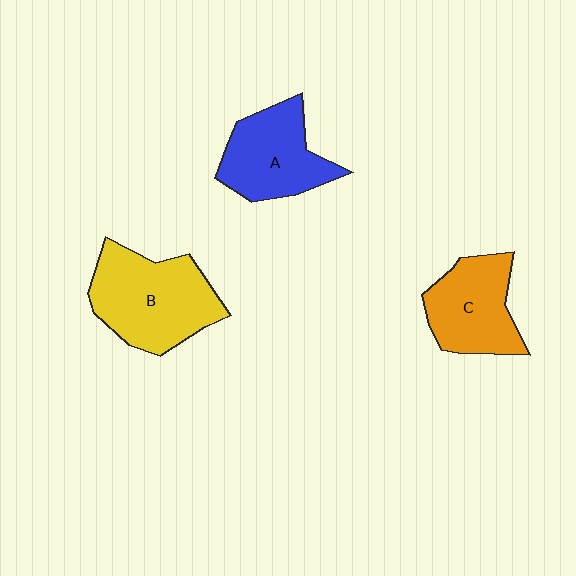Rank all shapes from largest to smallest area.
From largest to smallest: B (yellow), A (blue), C (orange).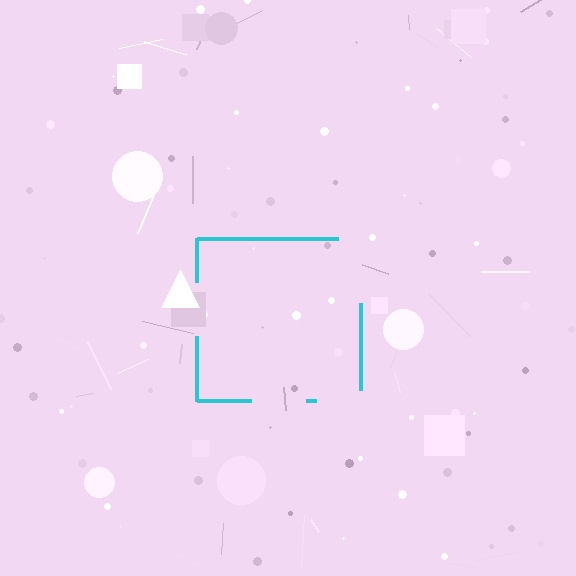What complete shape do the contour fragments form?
The contour fragments form a square.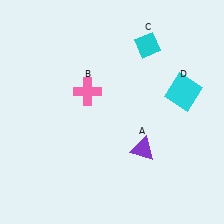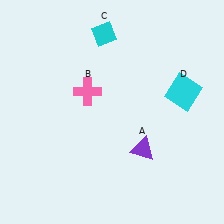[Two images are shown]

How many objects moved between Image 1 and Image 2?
1 object moved between the two images.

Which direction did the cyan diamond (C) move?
The cyan diamond (C) moved left.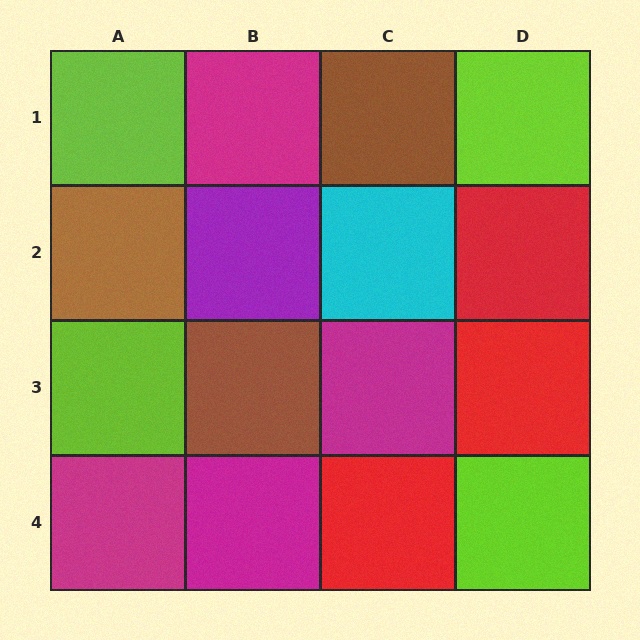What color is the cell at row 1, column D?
Lime.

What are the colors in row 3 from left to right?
Lime, brown, magenta, red.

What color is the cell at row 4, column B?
Magenta.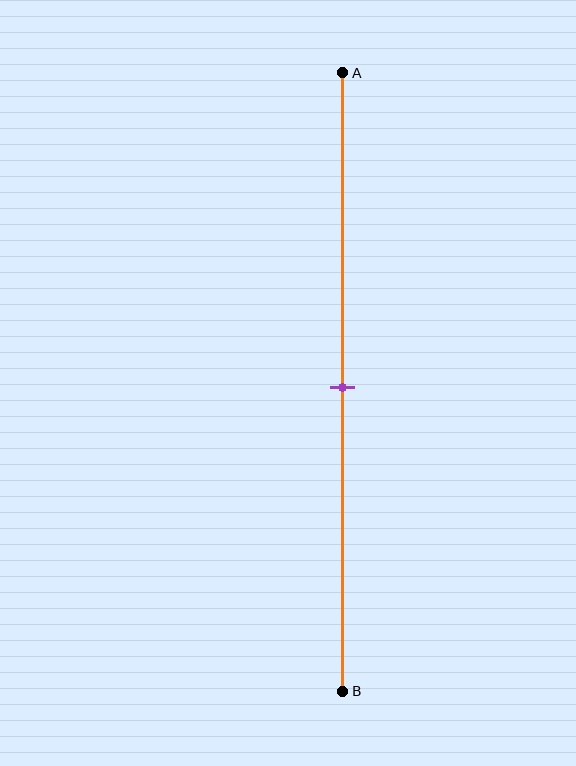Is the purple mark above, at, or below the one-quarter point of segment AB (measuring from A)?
The purple mark is below the one-quarter point of segment AB.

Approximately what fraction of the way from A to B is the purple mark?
The purple mark is approximately 50% of the way from A to B.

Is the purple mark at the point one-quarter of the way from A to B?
No, the mark is at about 50% from A, not at the 25% one-quarter point.